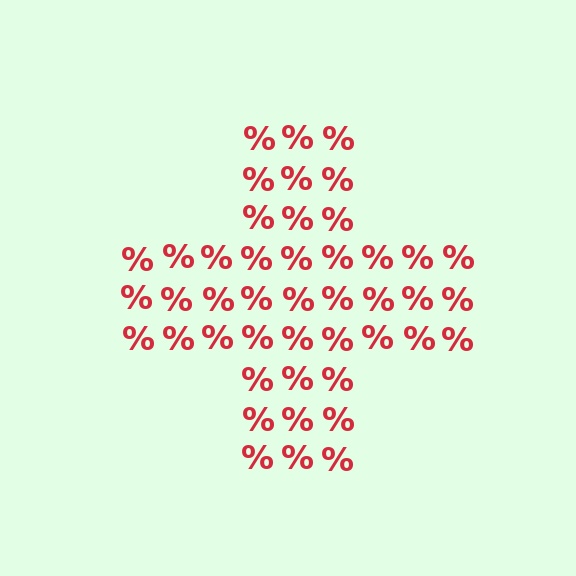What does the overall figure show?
The overall figure shows a cross.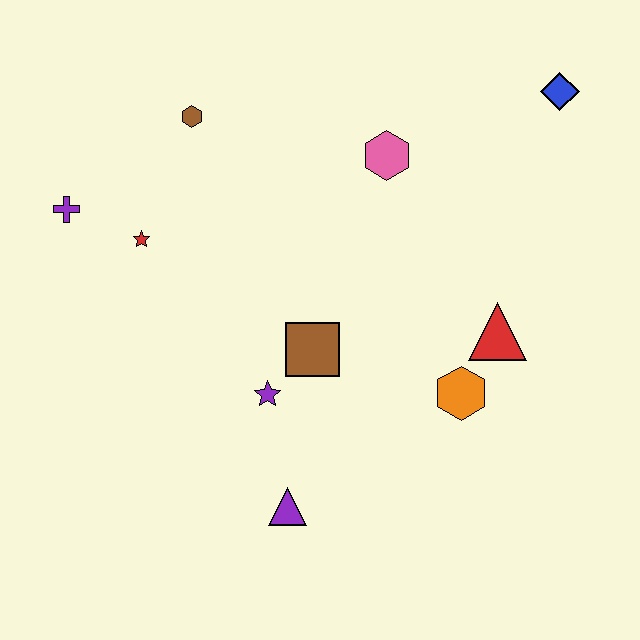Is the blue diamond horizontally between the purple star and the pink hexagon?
No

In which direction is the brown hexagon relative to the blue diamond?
The brown hexagon is to the left of the blue diamond.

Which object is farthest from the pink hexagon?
The purple triangle is farthest from the pink hexagon.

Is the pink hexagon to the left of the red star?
No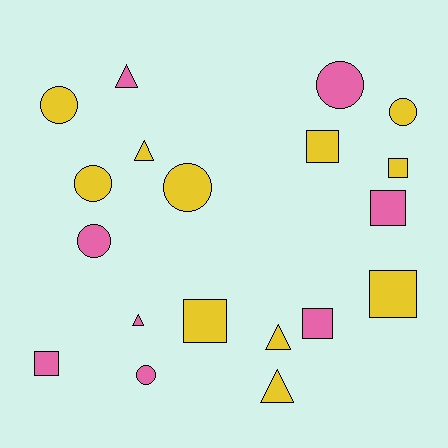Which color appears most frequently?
Yellow, with 11 objects.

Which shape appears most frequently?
Circle, with 7 objects.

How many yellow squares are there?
There are 4 yellow squares.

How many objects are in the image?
There are 19 objects.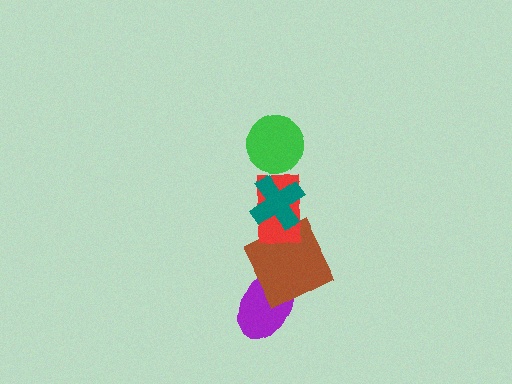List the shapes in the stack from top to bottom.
From top to bottom: the green circle, the teal cross, the red rectangle, the brown square, the purple ellipse.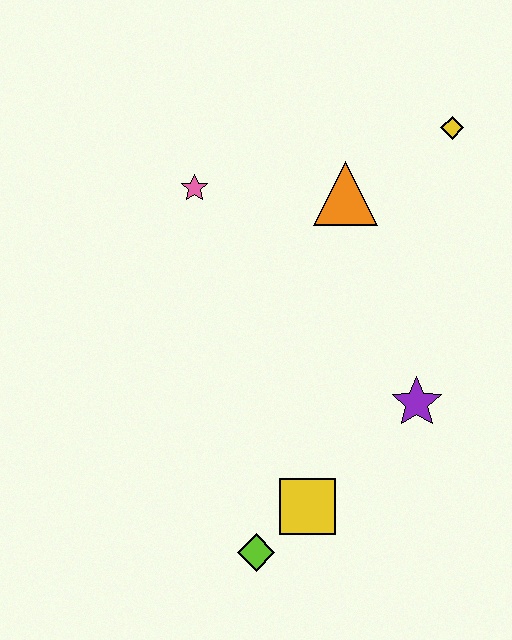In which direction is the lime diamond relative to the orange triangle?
The lime diamond is below the orange triangle.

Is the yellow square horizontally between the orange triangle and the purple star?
No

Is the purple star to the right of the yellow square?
Yes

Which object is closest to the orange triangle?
The yellow diamond is closest to the orange triangle.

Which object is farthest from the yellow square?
The yellow diamond is farthest from the yellow square.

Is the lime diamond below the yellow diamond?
Yes